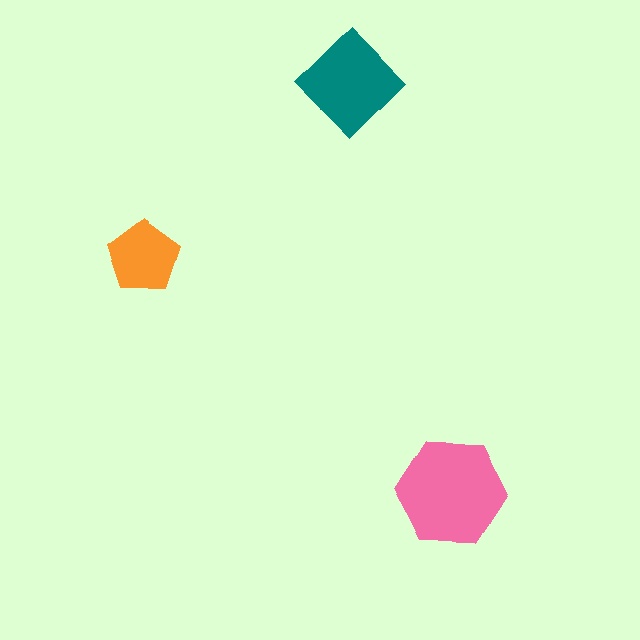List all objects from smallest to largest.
The orange pentagon, the teal diamond, the pink hexagon.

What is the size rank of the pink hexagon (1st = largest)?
1st.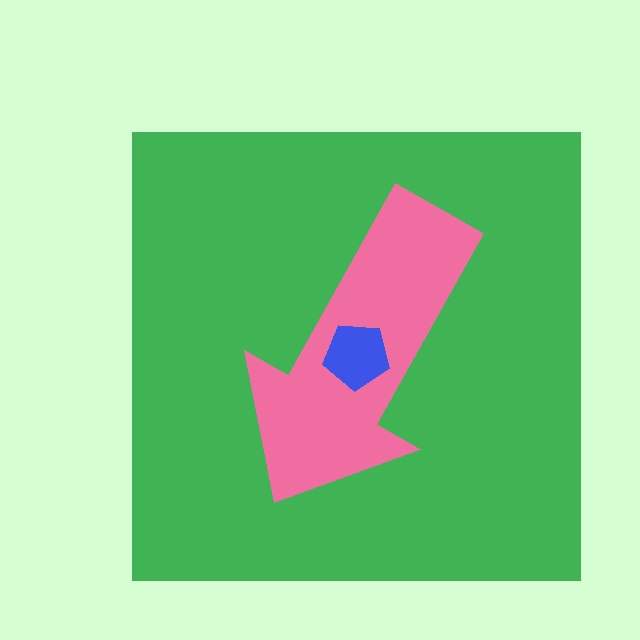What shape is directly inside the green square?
The pink arrow.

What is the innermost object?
The blue pentagon.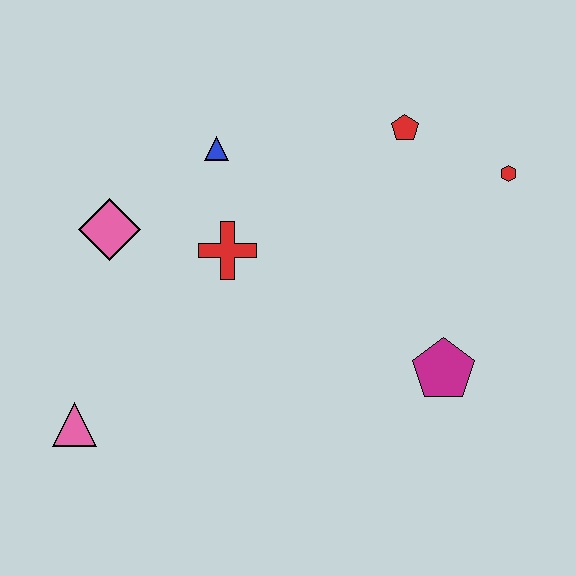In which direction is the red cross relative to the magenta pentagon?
The red cross is to the left of the magenta pentagon.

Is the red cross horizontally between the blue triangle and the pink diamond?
No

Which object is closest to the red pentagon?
The red hexagon is closest to the red pentagon.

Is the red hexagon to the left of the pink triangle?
No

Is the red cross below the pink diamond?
Yes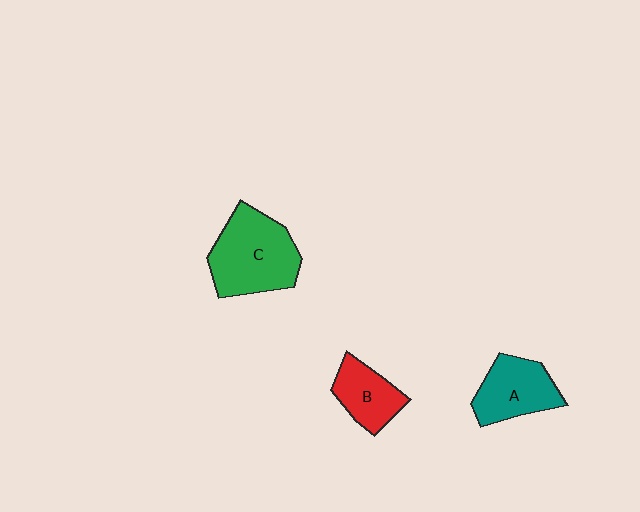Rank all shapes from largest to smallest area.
From largest to smallest: C (green), A (teal), B (red).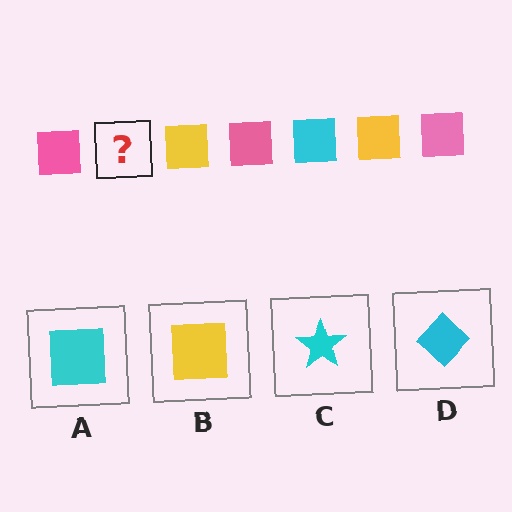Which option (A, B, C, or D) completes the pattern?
A.